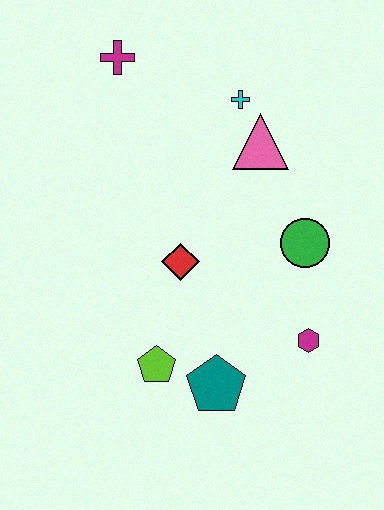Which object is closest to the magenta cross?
The cyan cross is closest to the magenta cross.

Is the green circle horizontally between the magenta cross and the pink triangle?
No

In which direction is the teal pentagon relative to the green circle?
The teal pentagon is below the green circle.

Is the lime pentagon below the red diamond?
Yes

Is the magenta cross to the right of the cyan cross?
No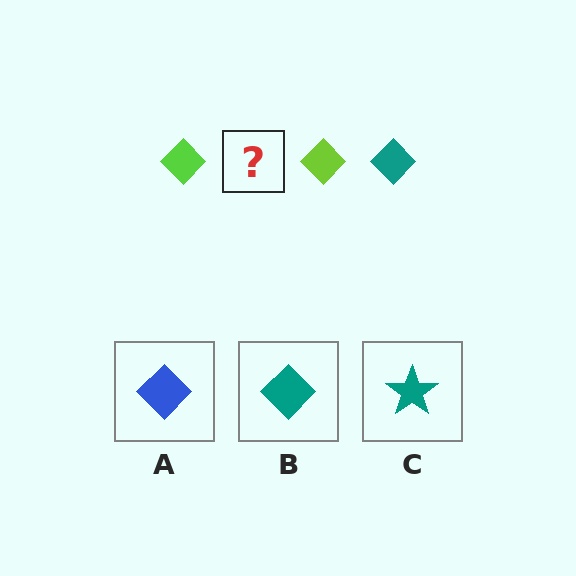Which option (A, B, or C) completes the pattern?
B.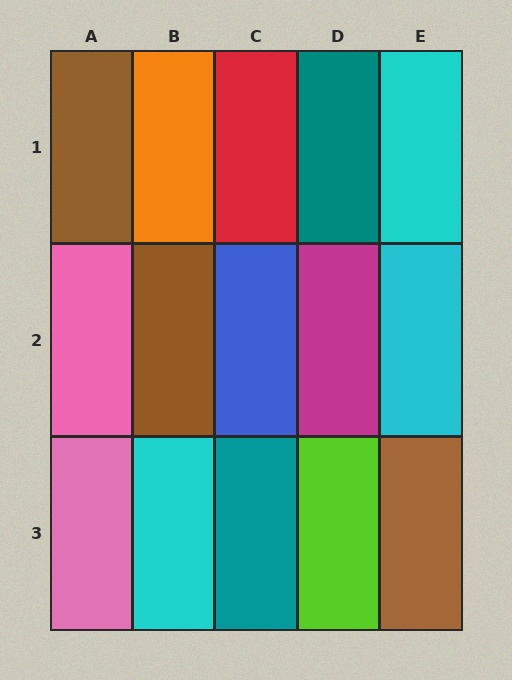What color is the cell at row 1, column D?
Teal.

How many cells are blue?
1 cell is blue.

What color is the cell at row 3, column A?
Pink.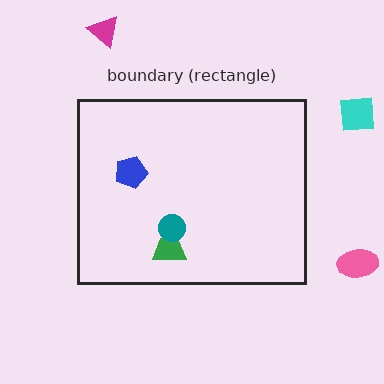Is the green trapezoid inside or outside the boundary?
Inside.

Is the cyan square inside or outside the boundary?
Outside.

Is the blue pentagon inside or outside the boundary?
Inside.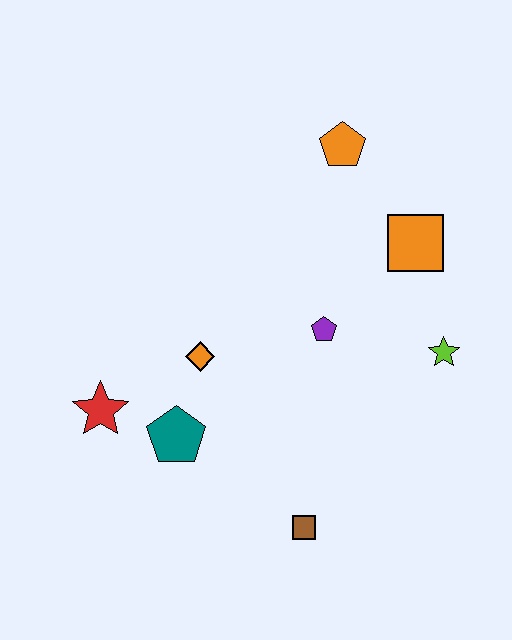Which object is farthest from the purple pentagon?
The red star is farthest from the purple pentagon.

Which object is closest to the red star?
The teal pentagon is closest to the red star.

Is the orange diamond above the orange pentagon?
No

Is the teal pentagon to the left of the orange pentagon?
Yes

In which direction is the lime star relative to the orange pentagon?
The lime star is below the orange pentagon.